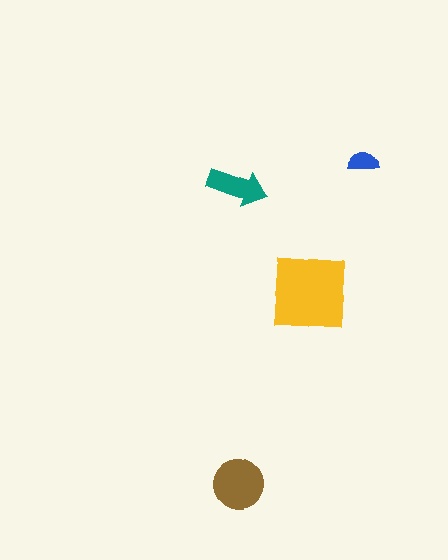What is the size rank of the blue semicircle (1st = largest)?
4th.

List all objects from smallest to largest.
The blue semicircle, the teal arrow, the brown circle, the yellow square.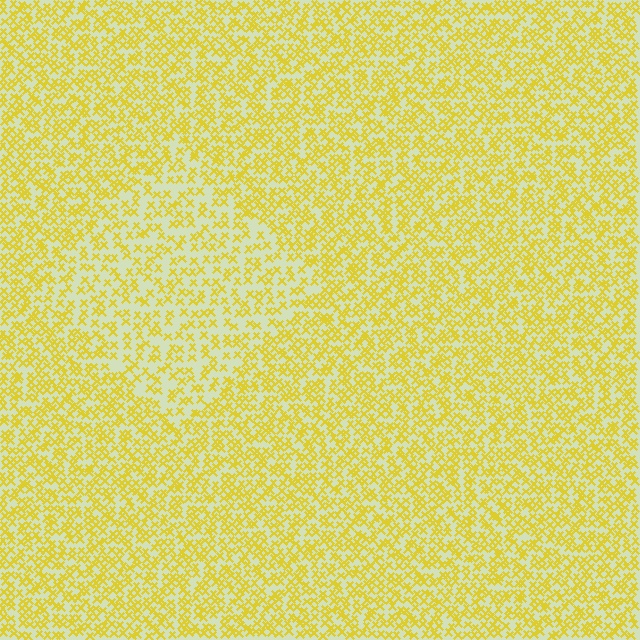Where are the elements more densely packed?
The elements are more densely packed outside the diamond boundary.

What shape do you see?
I see a diamond.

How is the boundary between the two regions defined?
The boundary is defined by a change in element density (approximately 1.7x ratio). All elements are the same color, size, and shape.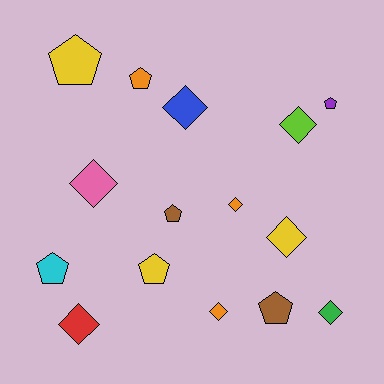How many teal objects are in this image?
There are no teal objects.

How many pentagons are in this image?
There are 7 pentagons.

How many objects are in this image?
There are 15 objects.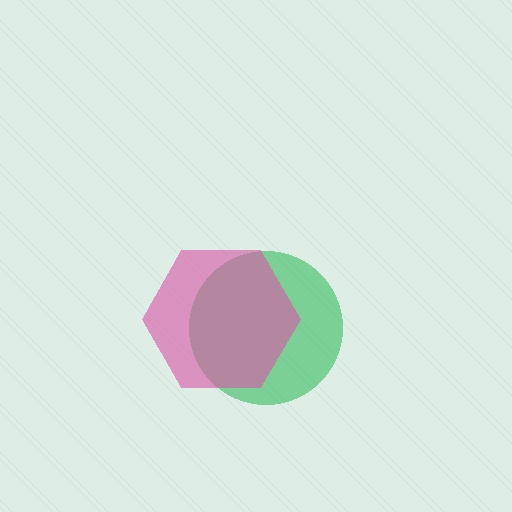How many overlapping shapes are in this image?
There are 2 overlapping shapes in the image.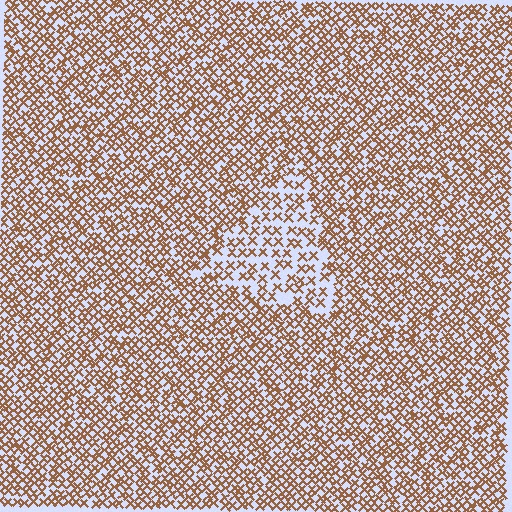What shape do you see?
I see a triangle.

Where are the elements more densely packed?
The elements are more densely packed outside the triangle boundary.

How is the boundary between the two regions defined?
The boundary is defined by a change in element density (approximately 1.9x ratio). All elements are the same color, size, and shape.